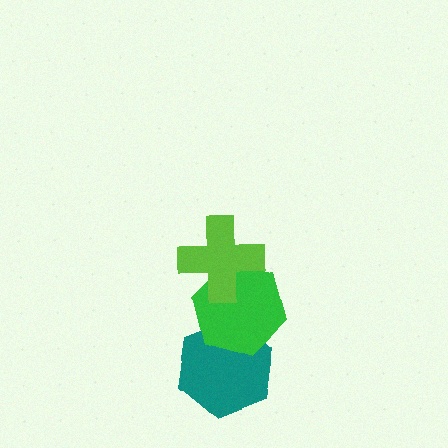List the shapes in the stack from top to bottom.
From top to bottom: the lime cross, the green hexagon, the teal hexagon.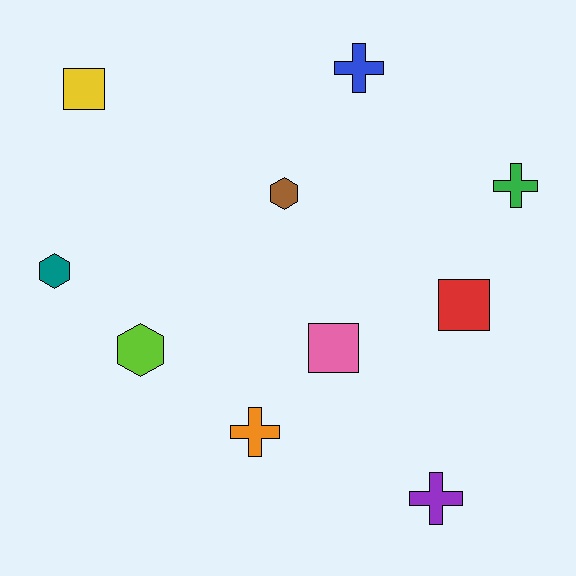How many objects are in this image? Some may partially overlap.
There are 10 objects.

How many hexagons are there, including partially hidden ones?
There are 3 hexagons.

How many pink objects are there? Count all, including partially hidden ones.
There is 1 pink object.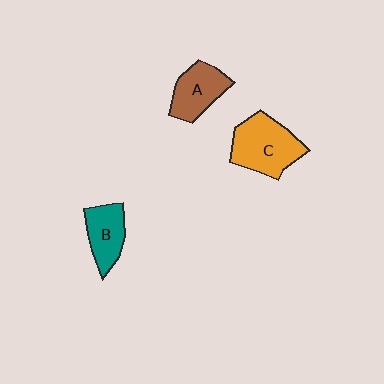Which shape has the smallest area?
Shape B (teal).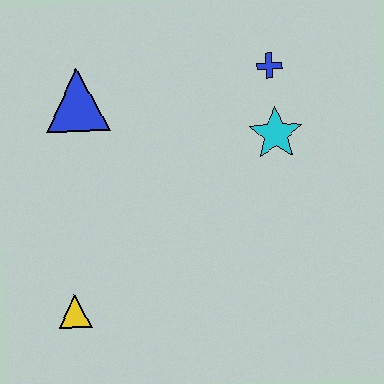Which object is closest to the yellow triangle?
The blue triangle is closest to the yellow triangle.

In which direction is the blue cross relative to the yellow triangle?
The blue cross is above the yellow triangle.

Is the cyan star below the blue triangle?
Yes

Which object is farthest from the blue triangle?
The yellow triangle is farthest from the blue triangle.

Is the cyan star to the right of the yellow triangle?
Yes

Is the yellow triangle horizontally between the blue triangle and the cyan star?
No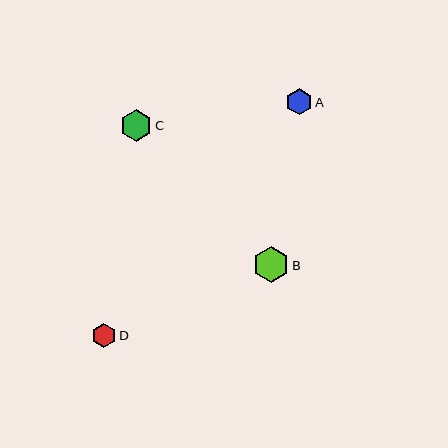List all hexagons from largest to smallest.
From largest to smallest: B, C, A, D.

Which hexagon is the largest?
Hexagon B is the largest with a size of approximately 36 pixels.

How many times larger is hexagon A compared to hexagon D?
Hexagon A is approximately 1.1 times the size of hexagon D.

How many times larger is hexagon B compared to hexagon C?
Hexagon B is approximately 1.2 times the size of hexagon C.